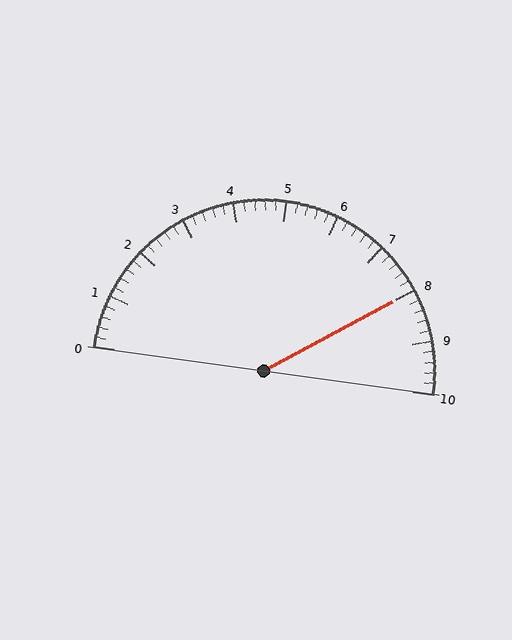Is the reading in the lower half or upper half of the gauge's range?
The reading is in the upper half of the range (0 to 10).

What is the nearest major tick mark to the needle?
The nearest major tick mark is 8.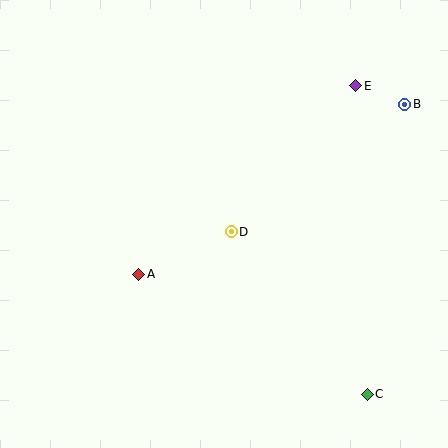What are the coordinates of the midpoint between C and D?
The midpoint between C and D is at (299, 313).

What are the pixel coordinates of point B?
Point B is at (405, 104).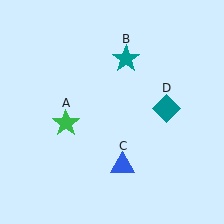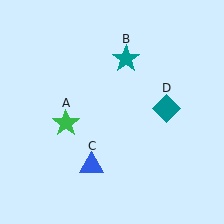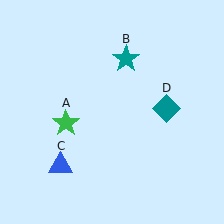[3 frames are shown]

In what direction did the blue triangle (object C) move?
The blue triangle (object C) moved left.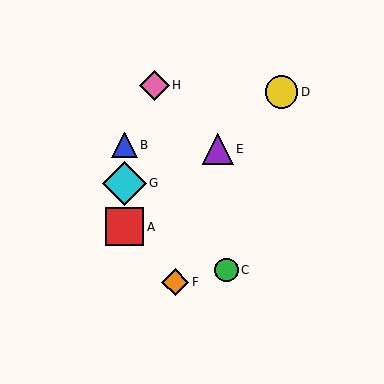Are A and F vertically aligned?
No, A is at x≈124 and F is at x≈175.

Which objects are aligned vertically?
Objects A, B, G are aligned vertically.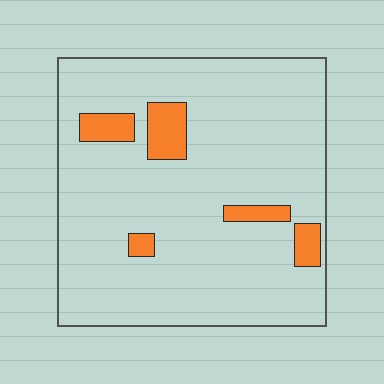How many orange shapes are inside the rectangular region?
5.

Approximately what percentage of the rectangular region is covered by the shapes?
Approximately 10%.